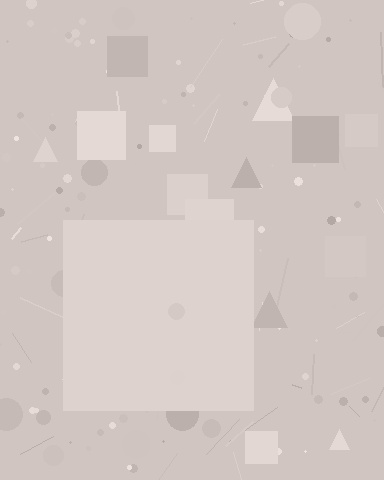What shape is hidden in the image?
A square is hidden in the image.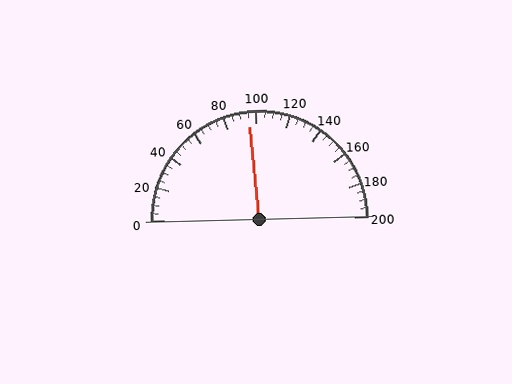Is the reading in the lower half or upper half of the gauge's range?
The reading is in the lower half of the range (0 to 200).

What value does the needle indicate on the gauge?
The needle indicates approximately 95.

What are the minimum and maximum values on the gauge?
The gauge ranges from 0 to 200.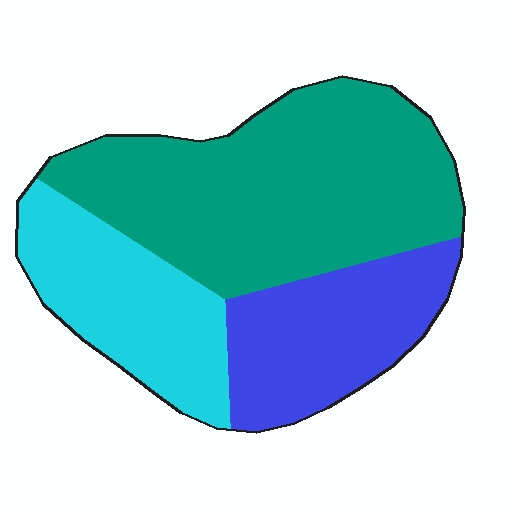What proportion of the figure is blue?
Blue takes up about one quarter (1/4) of the figure.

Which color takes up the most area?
Teal, at roughly 50%.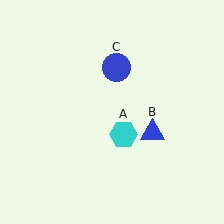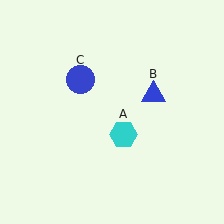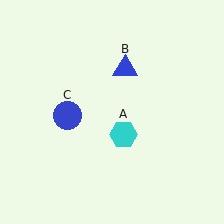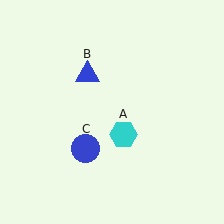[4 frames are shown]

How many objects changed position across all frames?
2 objects changed position: blue triangle (object B), blue circle (object C).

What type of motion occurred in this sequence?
The blue triangle (object B), blue circle (object C) rotated counterclockwise around the center of the scene.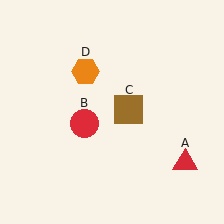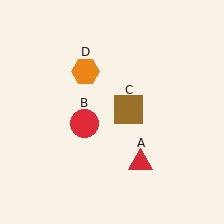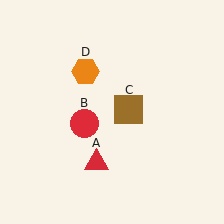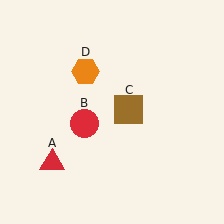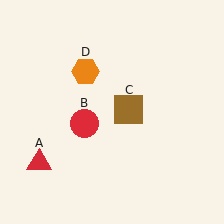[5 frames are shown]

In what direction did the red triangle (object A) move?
The red triangle (object A) moved left.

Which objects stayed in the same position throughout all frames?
Red circle (object B) and brown square (object C) and orange hexagon (object D) remained stationary.